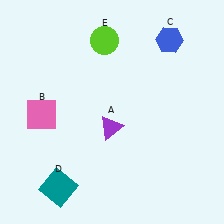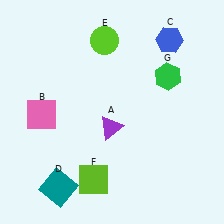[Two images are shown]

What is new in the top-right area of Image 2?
A green hexagon (G) was added in the top-right area of Image 2.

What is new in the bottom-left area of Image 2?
A lime square (F) was added in the bottom-left area of Image 2.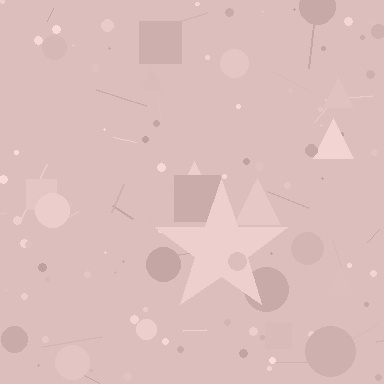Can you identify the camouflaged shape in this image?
The camouflaged shape is a star.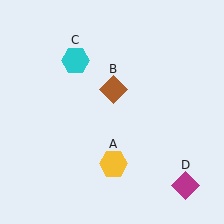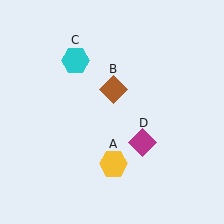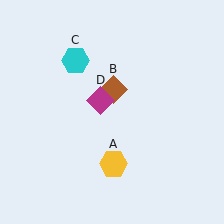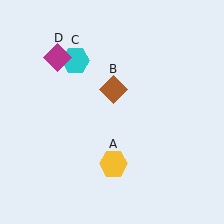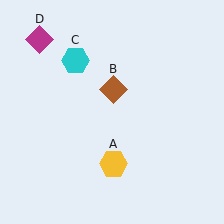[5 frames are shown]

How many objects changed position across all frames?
1 object changed position: magenta diamond (object D).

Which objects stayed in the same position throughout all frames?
Yellow hexagon (object A) and brown diamond (object B) and cyan hexagon (object C) remained stationary.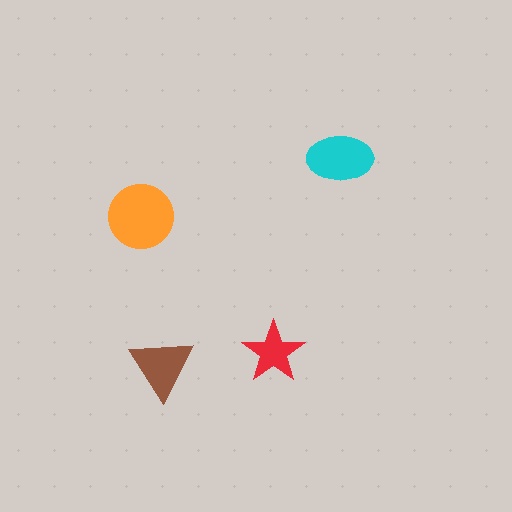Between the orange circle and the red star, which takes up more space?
The orange circle.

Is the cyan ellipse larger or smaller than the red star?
Larger.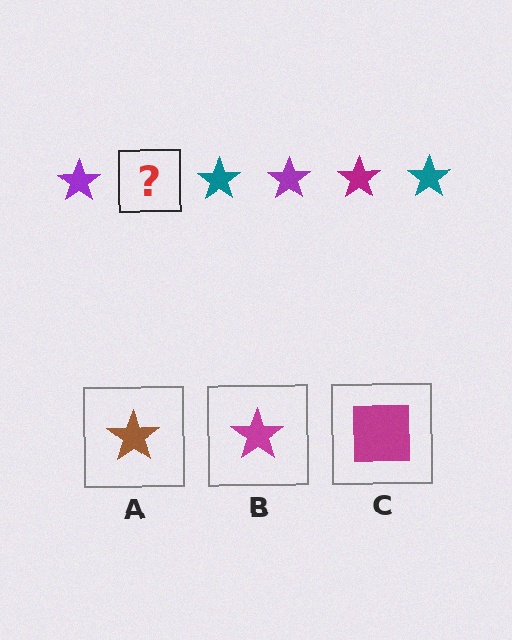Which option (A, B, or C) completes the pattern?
B.